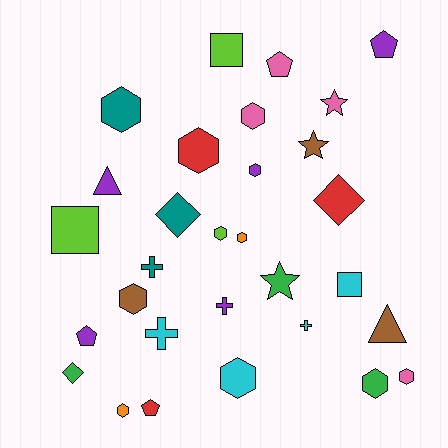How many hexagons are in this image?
There are 11 hexagons.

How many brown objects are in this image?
There are 3 brown objects.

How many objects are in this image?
There are 30 objects.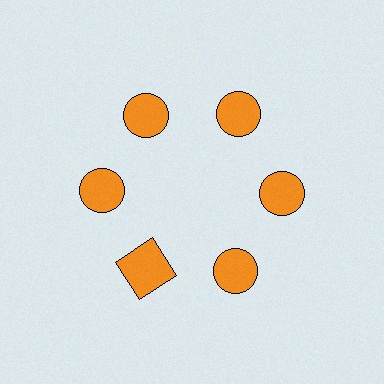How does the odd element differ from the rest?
It has a different shape: square instead of circle.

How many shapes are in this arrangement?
There are 6 shapes arranged in a ring pattern.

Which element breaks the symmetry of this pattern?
The orange square at roughly the 7 o'clock position breaks the symmetry. All other shapes are orange circles.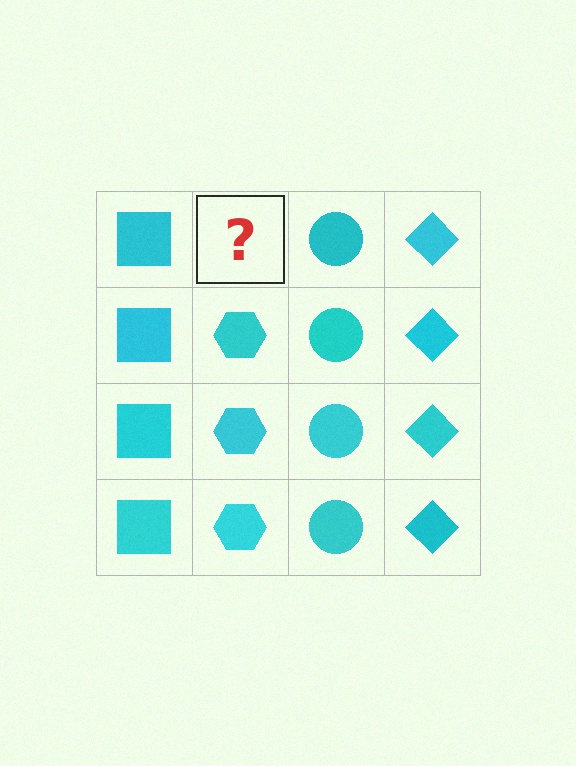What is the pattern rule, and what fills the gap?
The rule is that each column has a consistent shape. The gap should be filled with a cyan hexagon.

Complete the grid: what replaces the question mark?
The question mark should be replaced with a cyan hexagon.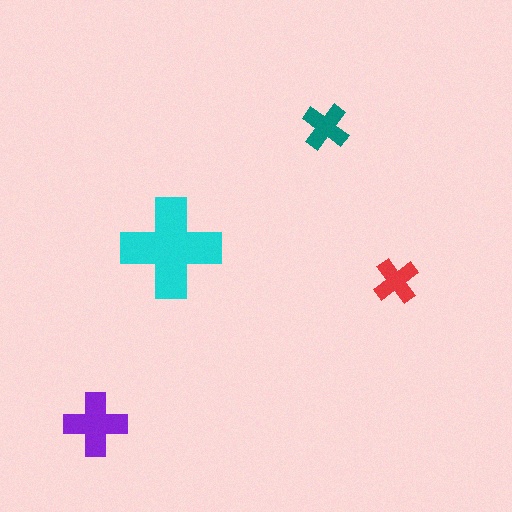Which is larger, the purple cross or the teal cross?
The purple one.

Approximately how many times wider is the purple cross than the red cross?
About 1.5 times wider.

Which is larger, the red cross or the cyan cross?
The cyan one.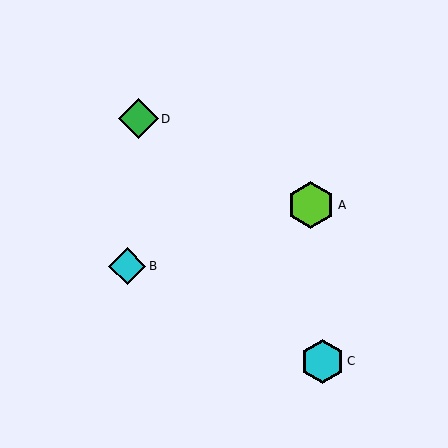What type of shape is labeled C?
Shape C is a cyan hexagon.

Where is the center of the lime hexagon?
The center of the lime hexagon is at (311, 205).